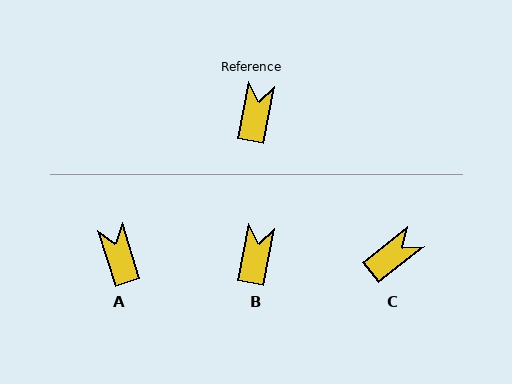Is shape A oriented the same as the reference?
No, it is off by about 28 degrees.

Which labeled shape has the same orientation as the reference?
B.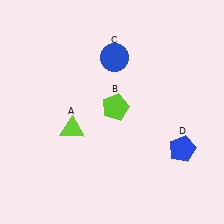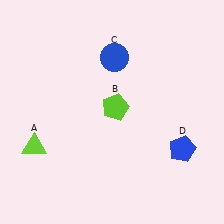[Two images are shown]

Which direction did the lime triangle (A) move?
The lime triangle (A) moved left.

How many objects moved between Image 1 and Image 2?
1 object moved between the two images.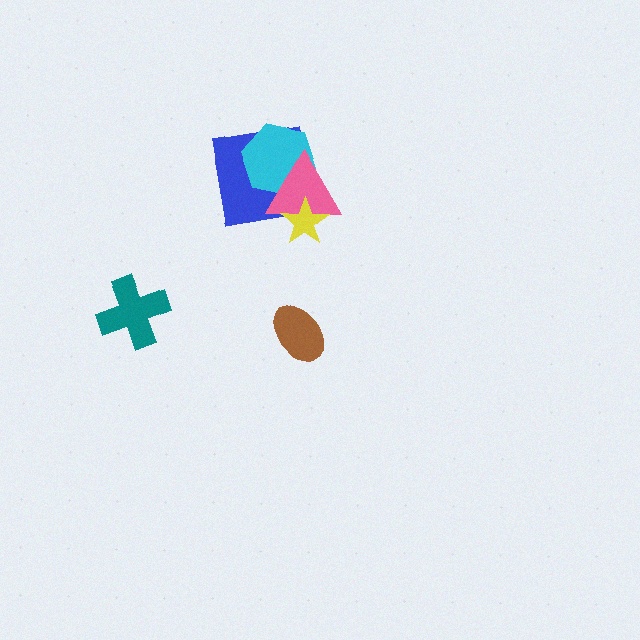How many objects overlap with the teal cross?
0 objects overlap with the teal cross.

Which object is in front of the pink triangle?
The yellow star is in front of the pink triangle.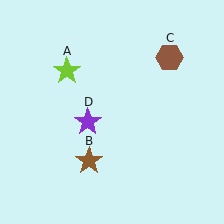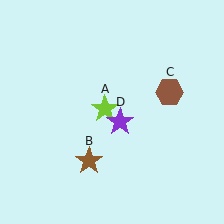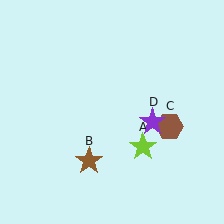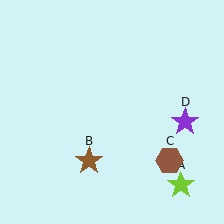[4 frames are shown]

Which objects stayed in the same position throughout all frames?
Brown star (object B) remained stationary.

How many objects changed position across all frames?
3 objects changed position: lime star (object A), brown hexagon (object C), purple star (object D).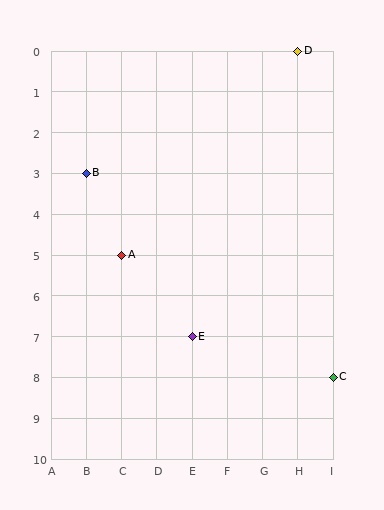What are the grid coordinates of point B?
Point B is at grid coordinates (B, 3).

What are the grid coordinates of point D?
Point D is at grid coordinates (H, 0).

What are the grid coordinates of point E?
Point E is at grid coordinates (E, 7).